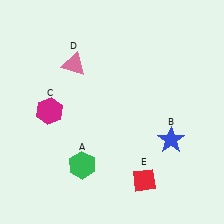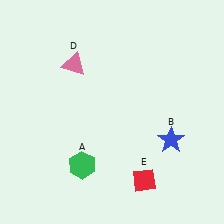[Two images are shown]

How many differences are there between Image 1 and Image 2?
There is 1 difference between the two images.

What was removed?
The magenta hexagon (C) was removed in Image 2.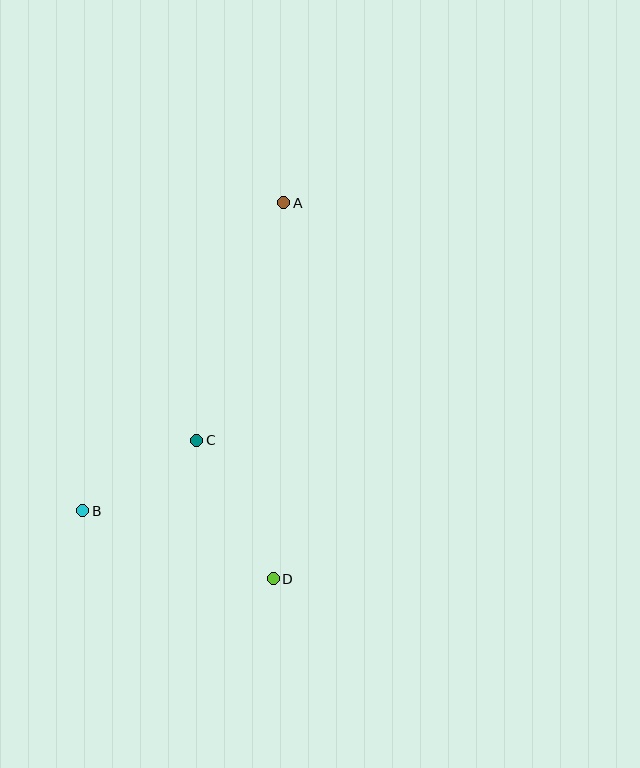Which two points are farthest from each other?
Points A and D are farthest from each other.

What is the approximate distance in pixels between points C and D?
The distance between C and D is approximately 158 pixels.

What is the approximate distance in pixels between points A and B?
The distance between A and B is approximately 368 pixels.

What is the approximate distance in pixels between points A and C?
The distance between A and C is approximately 253 pixels.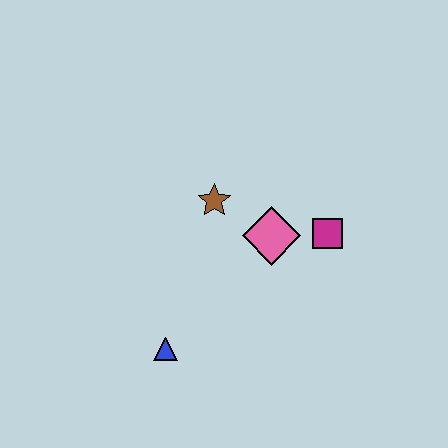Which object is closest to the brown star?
The pink diamond is closest to the brown star.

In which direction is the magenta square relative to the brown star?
The magenta square is to the right of the brown star.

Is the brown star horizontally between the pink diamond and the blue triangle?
Yes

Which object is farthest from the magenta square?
The blue triangle is farthest from the magenta square.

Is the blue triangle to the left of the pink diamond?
Yes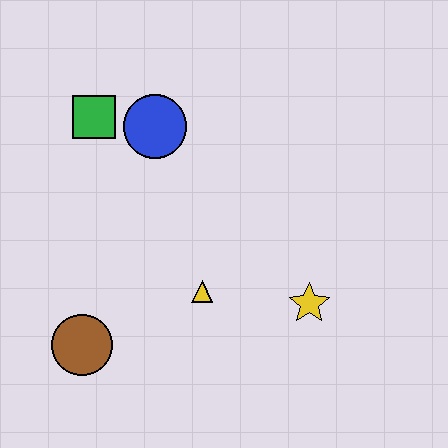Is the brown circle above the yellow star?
No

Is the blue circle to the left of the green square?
No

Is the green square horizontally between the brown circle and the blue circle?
Yes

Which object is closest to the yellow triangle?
The yellow star is closest to the yellow triangle.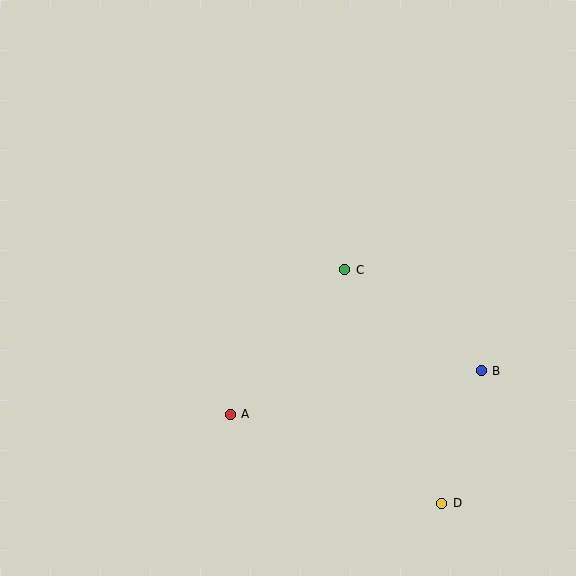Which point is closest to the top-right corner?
Point C is closest to the top-right corner.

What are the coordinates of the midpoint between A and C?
The midpoint between A and C is at (288, 342).